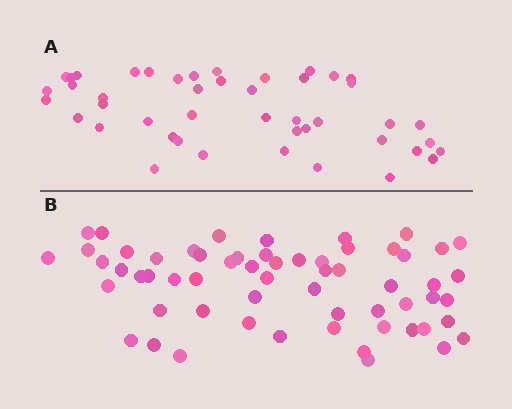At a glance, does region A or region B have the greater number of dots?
Region B (the bottom region) has more dots.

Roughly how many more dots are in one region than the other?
Region B has approximately 15 more dots than region A.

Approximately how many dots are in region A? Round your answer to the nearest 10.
About 40 dots. (The exact count is 45, which rounds to 40.)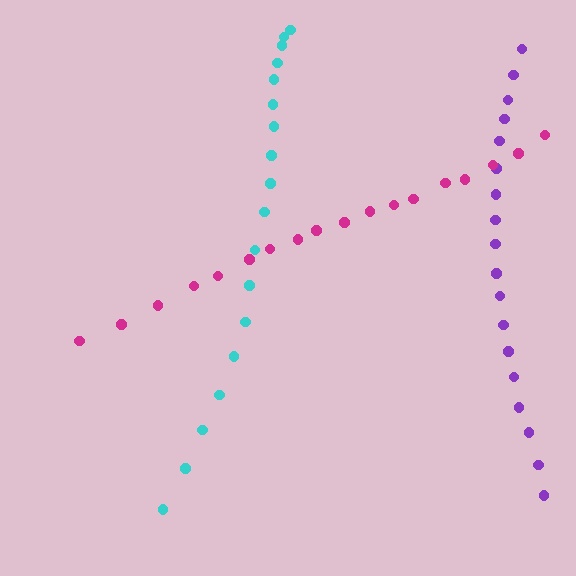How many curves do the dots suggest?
There are 3 distinct paths.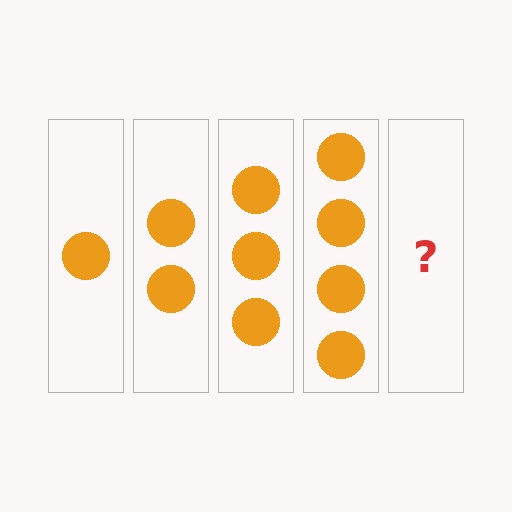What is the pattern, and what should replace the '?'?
The pattern is that each step adds one more circle. The '?' should be 5 circles.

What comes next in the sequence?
The next element should be 5 circles.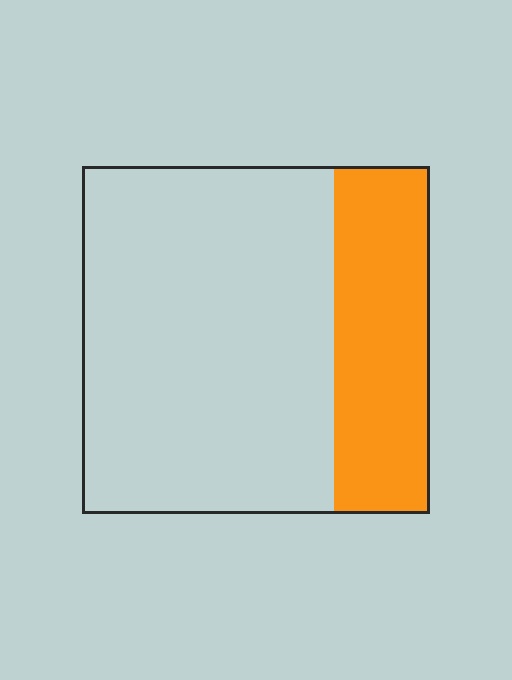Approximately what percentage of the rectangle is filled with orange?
Approximately 30%.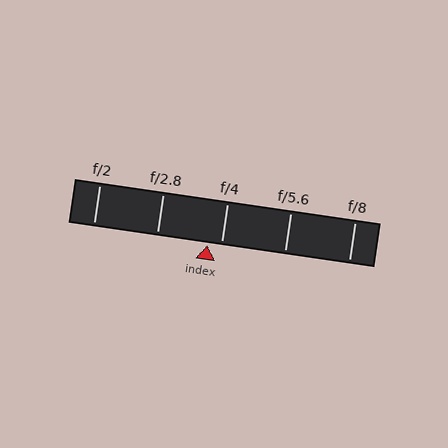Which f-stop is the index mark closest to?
The index mark is closest to f/4.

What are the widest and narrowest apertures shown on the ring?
The widest aperture shown is f/2 and the narrowest is f/8.